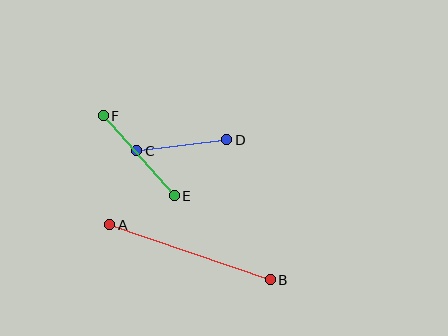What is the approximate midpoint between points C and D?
The midpoint is at approximately (182, 145) pixels.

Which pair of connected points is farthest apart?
Points A and B are farthest apart.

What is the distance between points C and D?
The distance is approximately 91 pixels.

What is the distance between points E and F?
The distance is approximately 107 pixels.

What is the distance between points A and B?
The distance is approximately 170 pixels.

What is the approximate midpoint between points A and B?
The midpoint is at approximately (190, 252) pixels.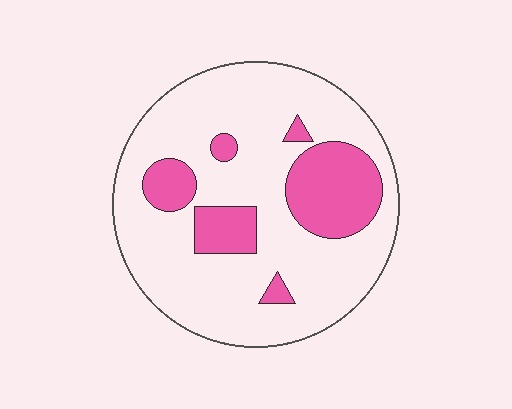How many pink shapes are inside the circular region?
6.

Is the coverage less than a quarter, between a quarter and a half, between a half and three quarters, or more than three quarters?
Less than a quarter.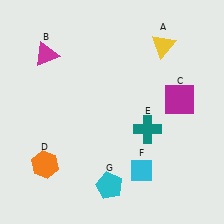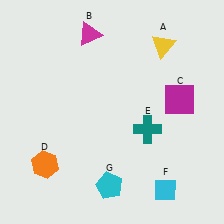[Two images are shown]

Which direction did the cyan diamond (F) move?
The cyan diamond (F) moved right.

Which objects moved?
The objects that moved are: the magenta triangle (B), the cyan diamond (F).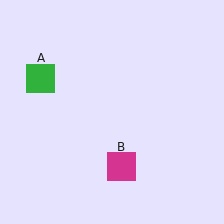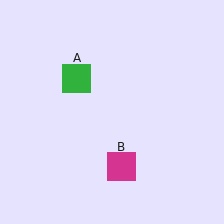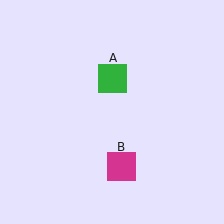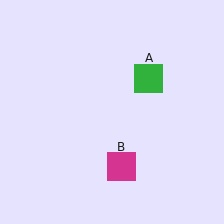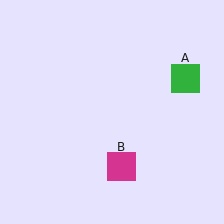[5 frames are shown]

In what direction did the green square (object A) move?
The green square (object A) moved right.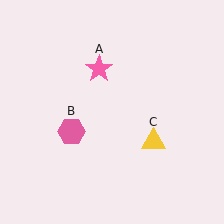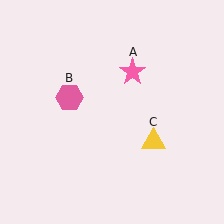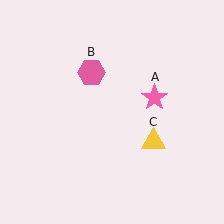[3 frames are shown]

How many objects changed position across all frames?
2 objects changed position: pink star (object A), pink hexagon (object B).